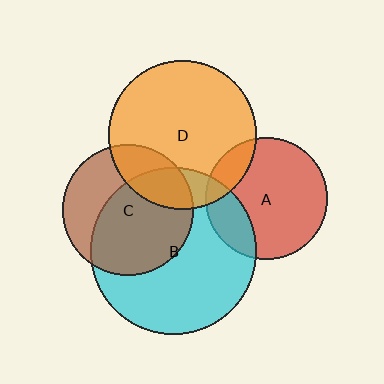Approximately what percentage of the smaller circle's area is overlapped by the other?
Approximately 20%.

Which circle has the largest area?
Circle B (cyan).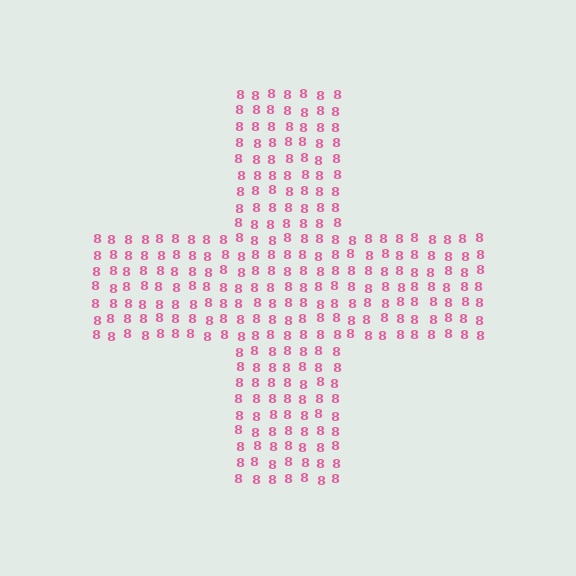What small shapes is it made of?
It is made of small digit 8's.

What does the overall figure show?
The overall figure shows a cross.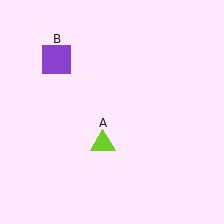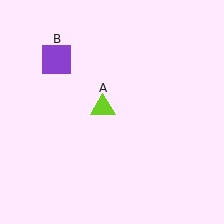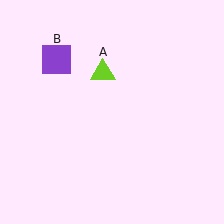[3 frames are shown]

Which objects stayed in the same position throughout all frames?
Purple square (object B) remained stationary.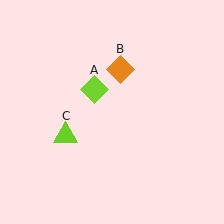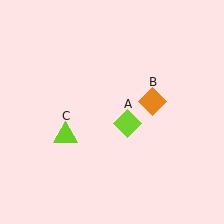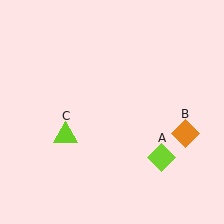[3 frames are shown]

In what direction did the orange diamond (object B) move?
The orange diamond (object B) moved down and to the right.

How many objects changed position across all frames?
2 objects changed position: lime diamond (object A), orange diamond (object B).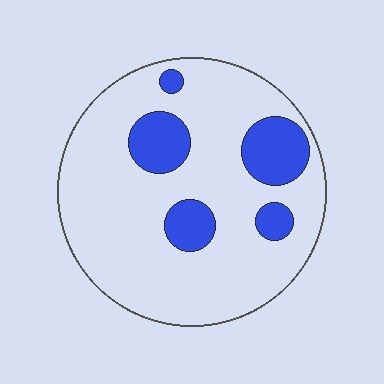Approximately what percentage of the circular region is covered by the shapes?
Approximately 20%.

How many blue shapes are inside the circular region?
5.